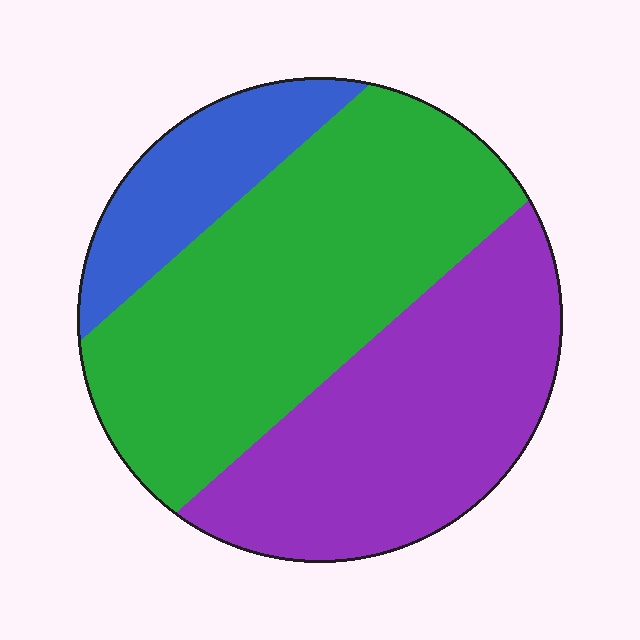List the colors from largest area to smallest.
From largest to smallest: green, purple, blue.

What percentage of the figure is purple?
Purple covers 37% of the figure.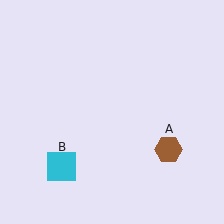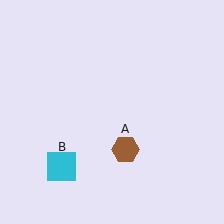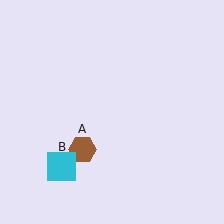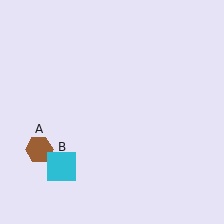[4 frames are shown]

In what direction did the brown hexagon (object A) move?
The brown hexagon (object A) moved left.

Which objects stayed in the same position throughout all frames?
Cyan square (object B) remained stationary.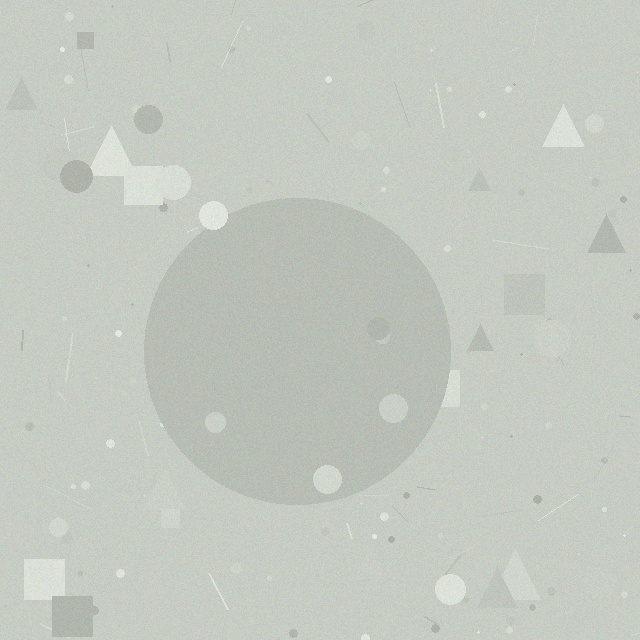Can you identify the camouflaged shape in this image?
The camouflaged shape is a circle.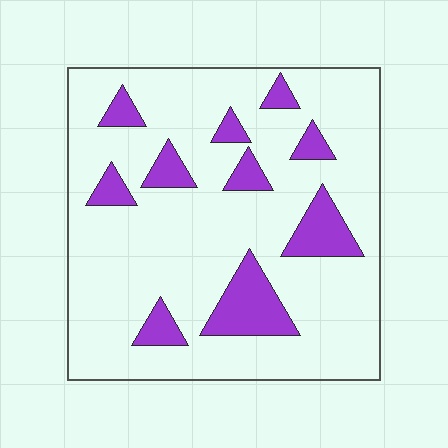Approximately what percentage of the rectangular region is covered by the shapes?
Approximately 15%.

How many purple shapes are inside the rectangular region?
10.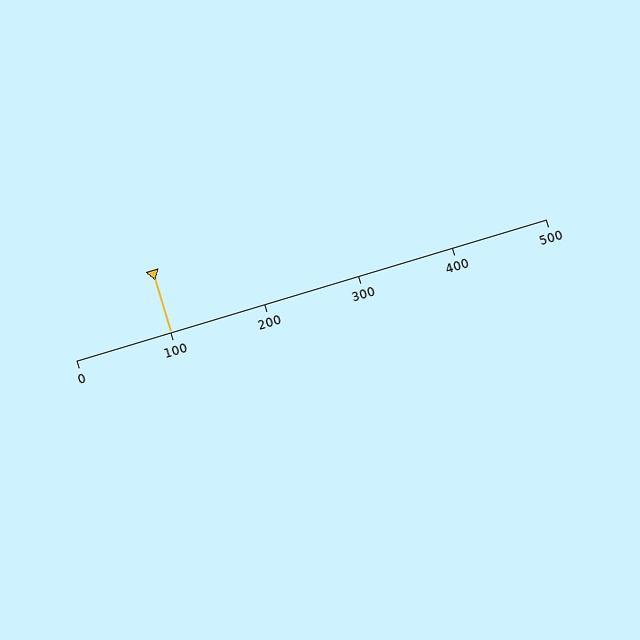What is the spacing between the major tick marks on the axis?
The major ticks are spaced 100 apart.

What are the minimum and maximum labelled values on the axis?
The axis runs from 0 to 500.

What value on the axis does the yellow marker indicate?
The marker indicates approximately 100.